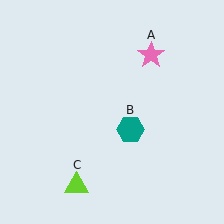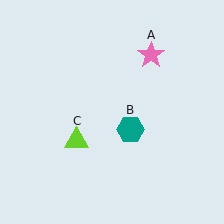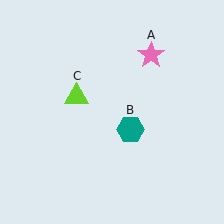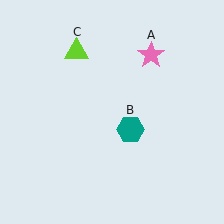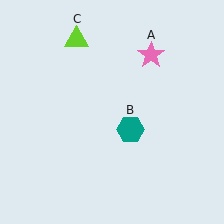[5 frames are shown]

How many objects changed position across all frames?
1 object changed position: lime triangle (object C).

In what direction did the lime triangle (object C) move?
The lime triangle (object C) moved up.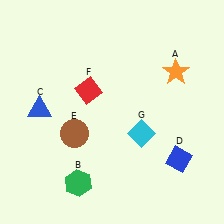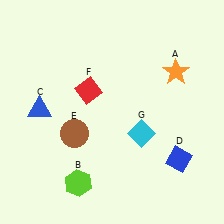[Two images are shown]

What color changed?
The hexagon (B) changed from green in Image 1 to lime in Image 2.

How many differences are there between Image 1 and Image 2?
There is 1 difference between the two images.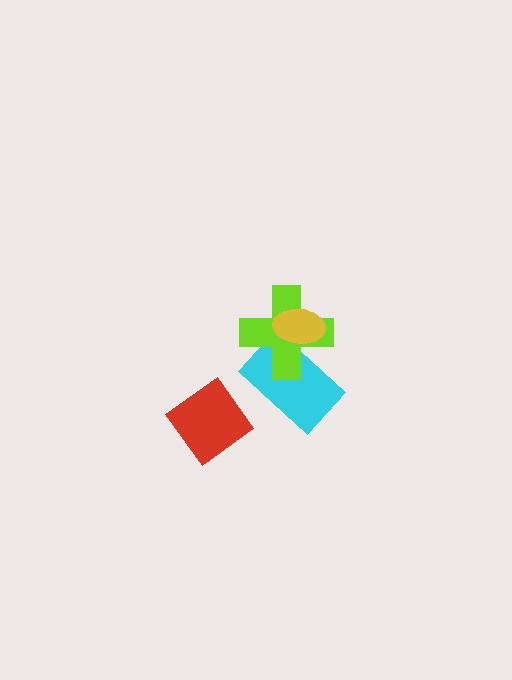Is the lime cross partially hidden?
Yes, it is partially covered by another shape.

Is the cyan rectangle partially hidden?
Yes, it is partially covered by another shape.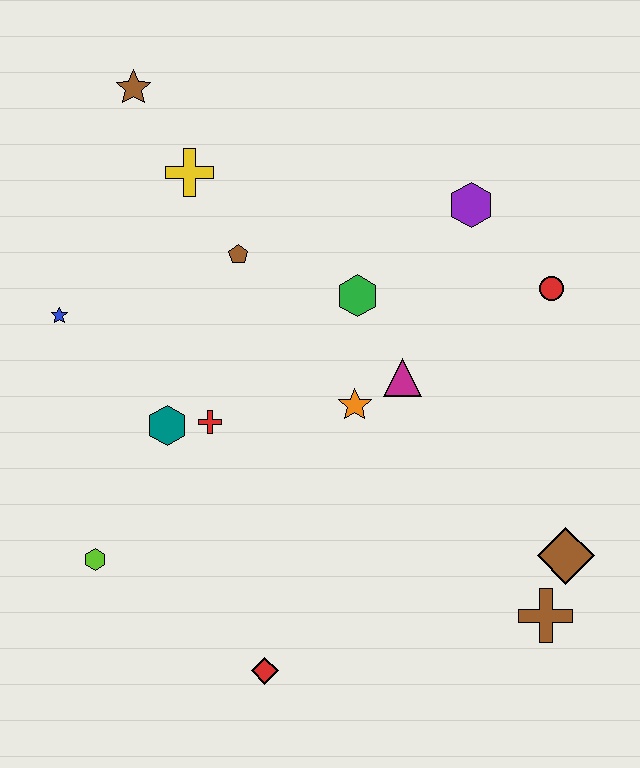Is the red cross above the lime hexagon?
Yes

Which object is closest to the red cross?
The teal hexagon is closest to the red cross.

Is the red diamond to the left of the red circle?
Yes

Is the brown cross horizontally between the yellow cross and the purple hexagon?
No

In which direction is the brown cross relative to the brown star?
The brown cross is below the brown star.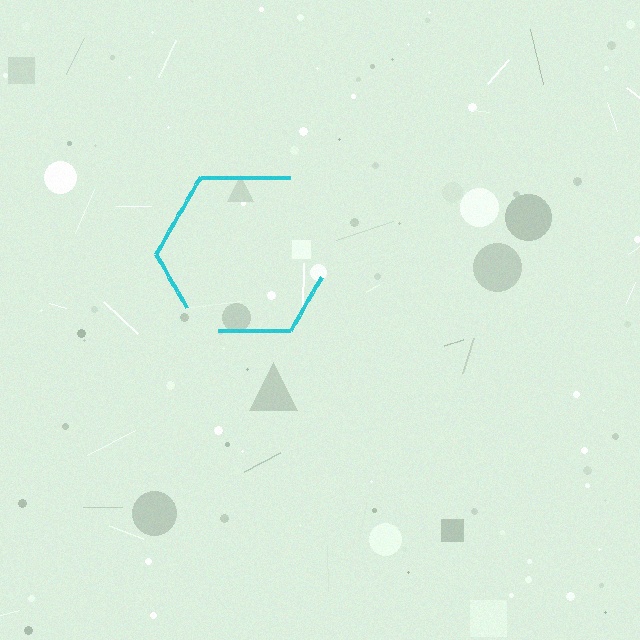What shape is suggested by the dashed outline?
The dashed outline suggests a hexagon.